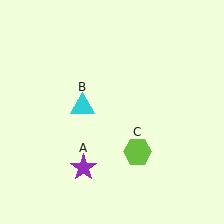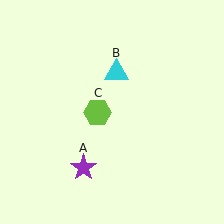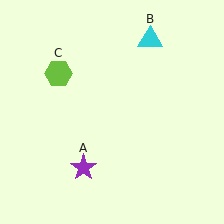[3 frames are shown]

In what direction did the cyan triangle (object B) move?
The cyan triangle (object B) moved up and to the right.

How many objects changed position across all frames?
2 objects changed position: cyan triangle (object B), lime hexagon (object C).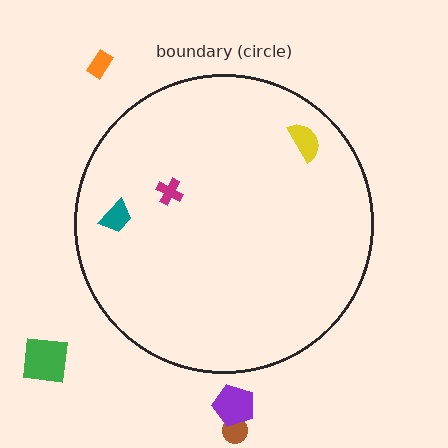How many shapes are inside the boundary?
3 inside, 4 outside.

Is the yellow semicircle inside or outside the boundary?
Inside.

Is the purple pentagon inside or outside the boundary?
Outside.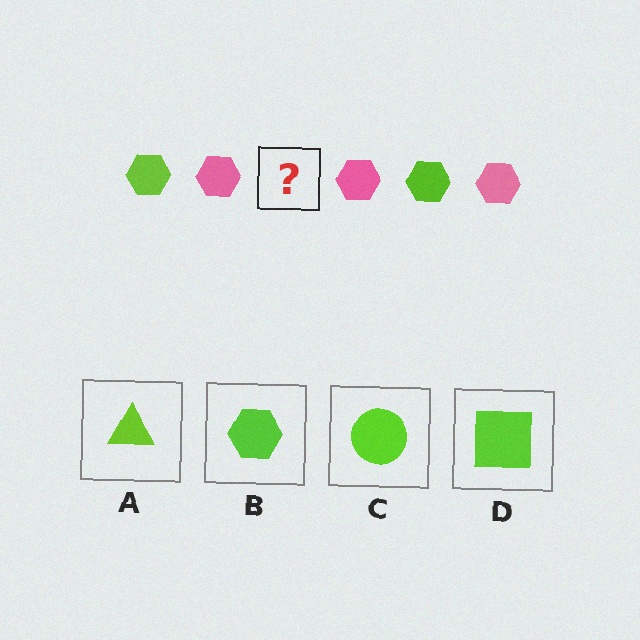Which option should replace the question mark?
Option B.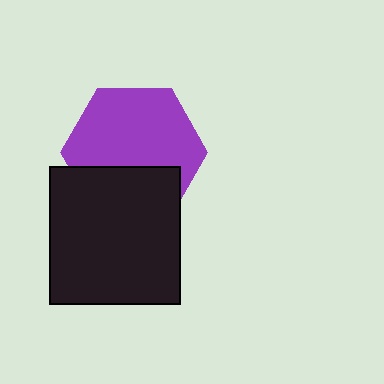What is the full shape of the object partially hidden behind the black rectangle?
The partially hidden object is a purple hexagon.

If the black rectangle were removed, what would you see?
You would see the complete purple hexagon.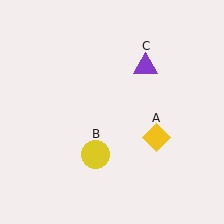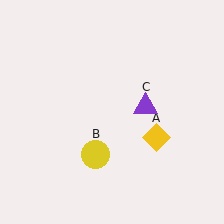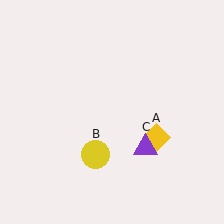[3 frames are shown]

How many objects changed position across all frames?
1 object changed position: purple triangle (object C).